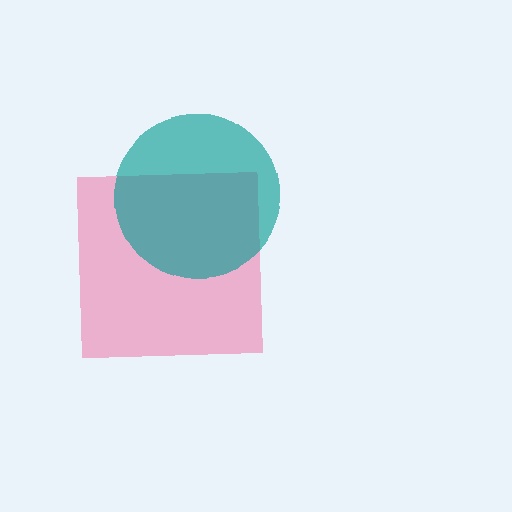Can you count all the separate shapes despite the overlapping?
Yes, there are 2 separate shapes.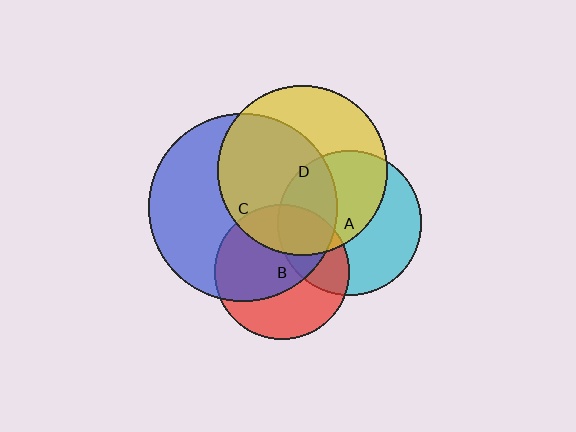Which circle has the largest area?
Circle C (blue).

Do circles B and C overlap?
Yes.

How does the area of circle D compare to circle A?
Approximately 1.4 times.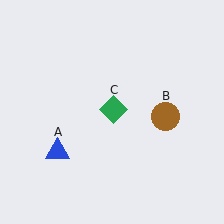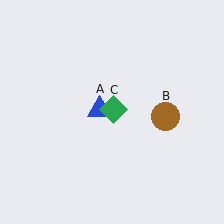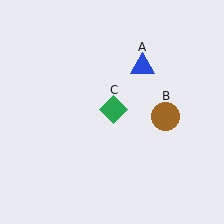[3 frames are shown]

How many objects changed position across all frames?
1 object changed position: blue triangle (object A).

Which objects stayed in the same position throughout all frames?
Brown circle (object B) and green diamond (object C) remained stationary.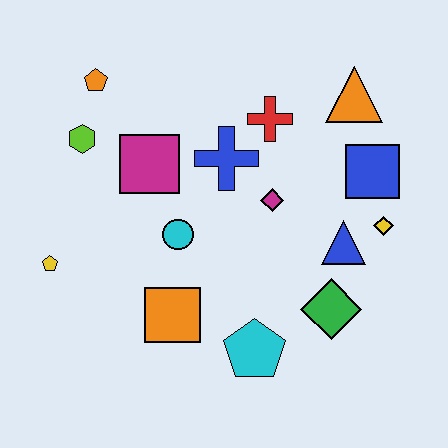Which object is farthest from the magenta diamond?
The yellow pentagon is farthest from the magenta diamond.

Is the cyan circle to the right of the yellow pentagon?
Yes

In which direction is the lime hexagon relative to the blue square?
The lime hexagon is to the left of the blue square.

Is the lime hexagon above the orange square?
Yes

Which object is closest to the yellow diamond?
The blue triangle is closest to the yellow diamond.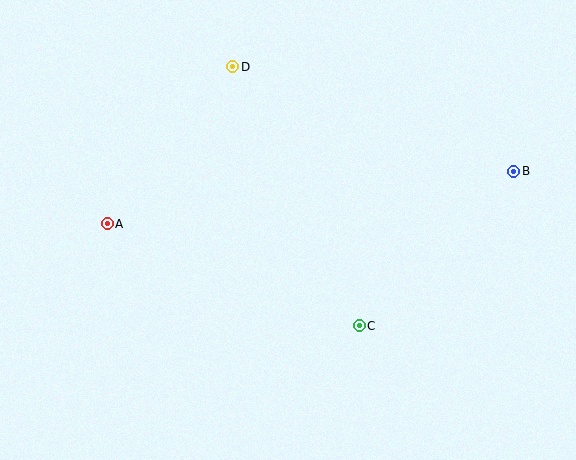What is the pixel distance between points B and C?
The distance between B and C is 219 pixels.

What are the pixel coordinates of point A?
Point A is at (107, 224).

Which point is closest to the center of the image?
Point C at (359, 326) is closest to the center.